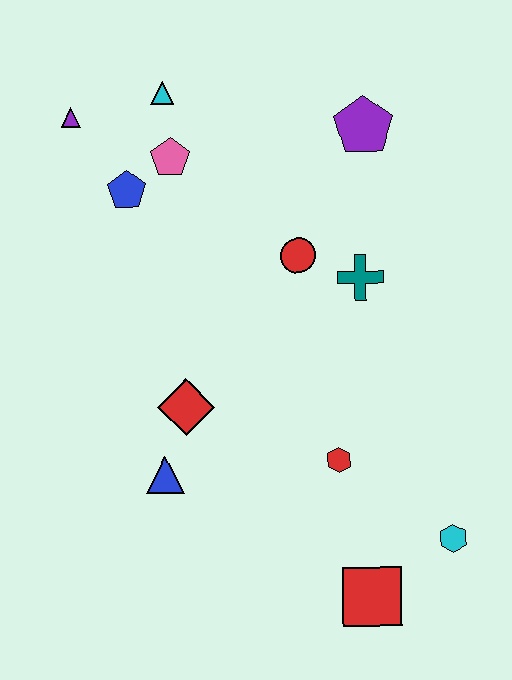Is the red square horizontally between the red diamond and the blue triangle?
No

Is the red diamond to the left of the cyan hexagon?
Yes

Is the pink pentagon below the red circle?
No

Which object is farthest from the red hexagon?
The purple triangle is farthest from the red hexagon.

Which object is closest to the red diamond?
The blue triangle is closest to the red diamond.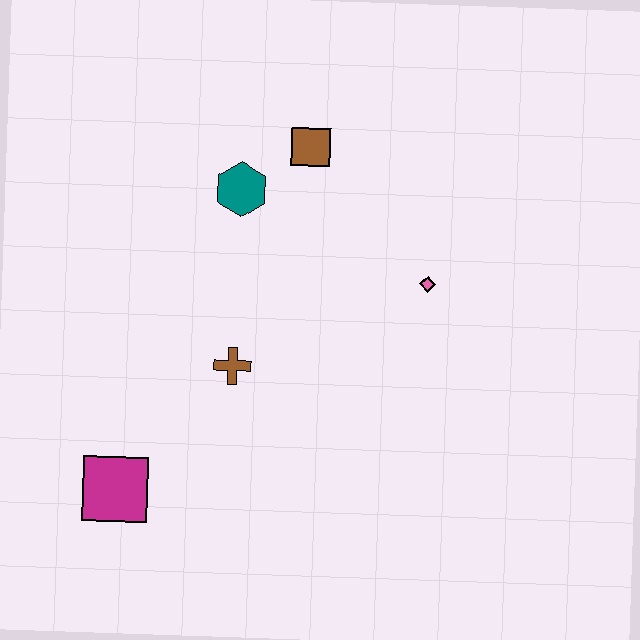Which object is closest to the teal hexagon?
The brown square is closest to the teal hexagon.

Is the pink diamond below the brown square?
Yes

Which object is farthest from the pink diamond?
The magenta square is farthest from the pink diamond.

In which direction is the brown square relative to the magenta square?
The brown square is above the magenta square.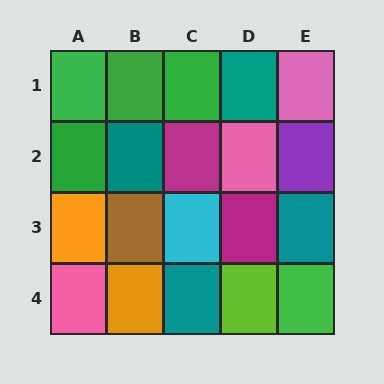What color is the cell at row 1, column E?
Pink.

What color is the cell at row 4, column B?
Orange.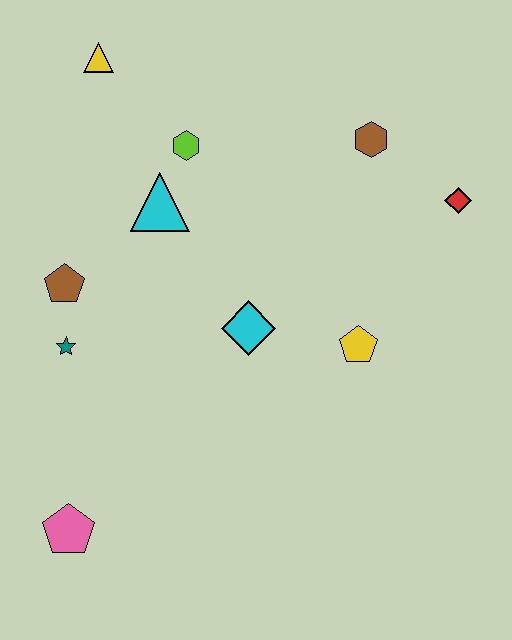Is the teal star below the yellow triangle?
Yes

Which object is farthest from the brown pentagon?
The red diamond is farthest from the brown pentagon.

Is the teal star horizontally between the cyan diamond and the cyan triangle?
No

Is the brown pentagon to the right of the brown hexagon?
No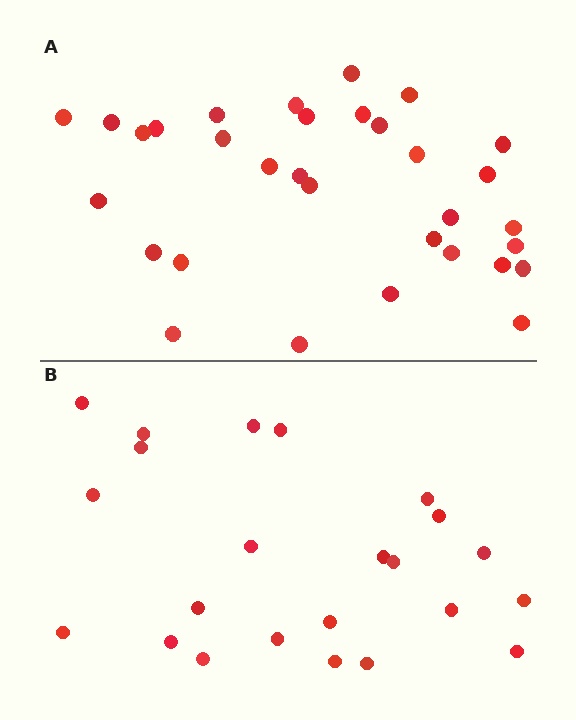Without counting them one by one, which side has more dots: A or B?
Region A (the top region) has more dots.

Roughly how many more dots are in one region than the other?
Region A has roughly 8 or so more dots than region B.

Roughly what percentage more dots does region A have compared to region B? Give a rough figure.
About 40% more.